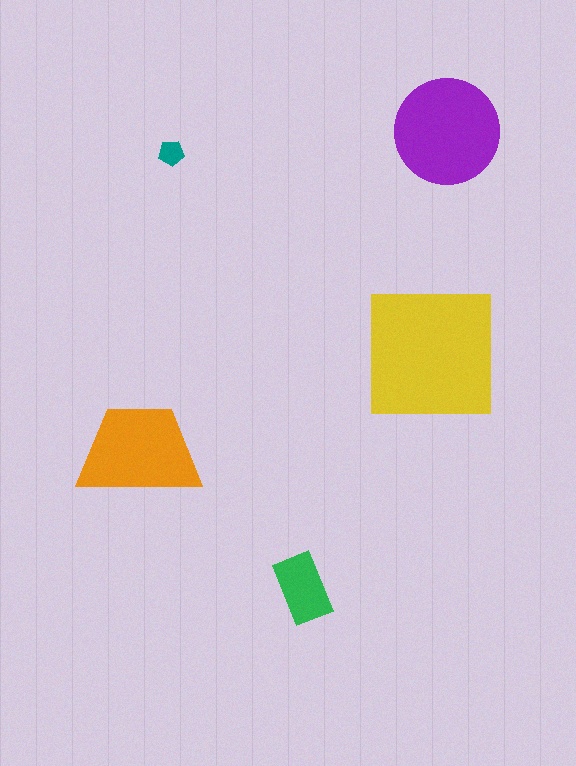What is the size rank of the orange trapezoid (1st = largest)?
3rd.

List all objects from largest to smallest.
The yellow square, the purple circle, the orange trapezoid, the green rectangle, the teal pentagon.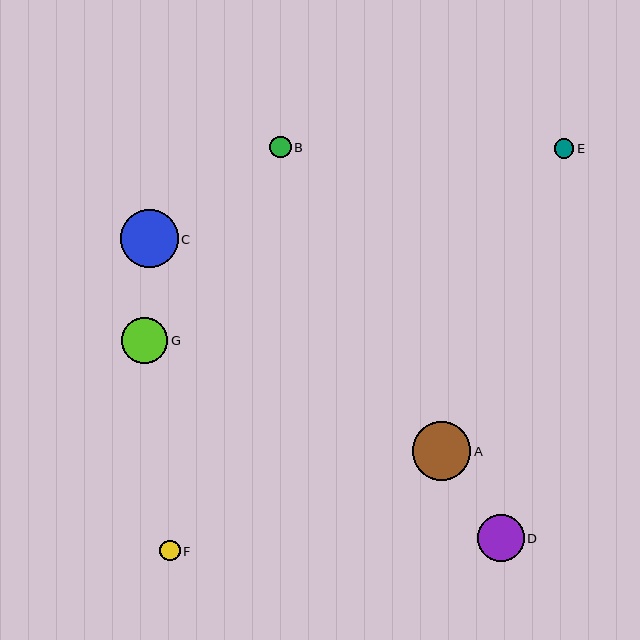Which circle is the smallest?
Circle E is the smallest with a size of approximately 19 pixels.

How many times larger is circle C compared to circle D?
Circle C is approximately 1.2 times the size of circle D.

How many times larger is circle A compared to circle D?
Circle A is approximately 1.3 times the size of circle D.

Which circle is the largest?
Circle A is the largest with a size of approximately 58 pixels.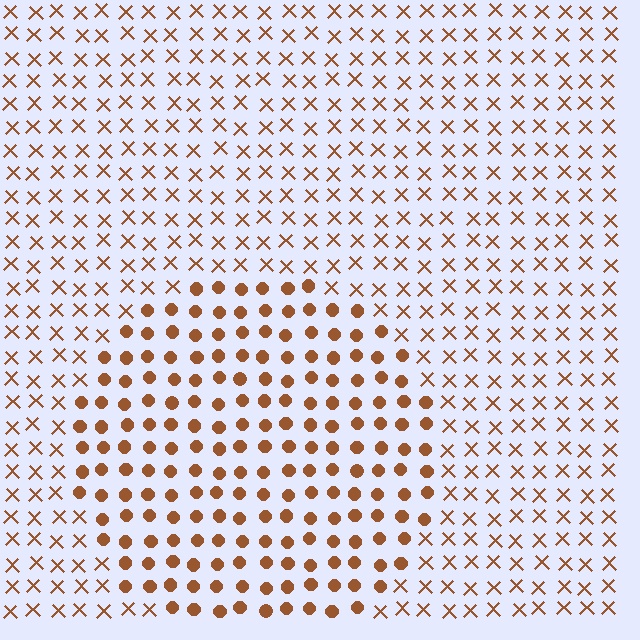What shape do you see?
I see a circle.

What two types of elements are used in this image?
The image uses circles inside the circle region and X marks outside it.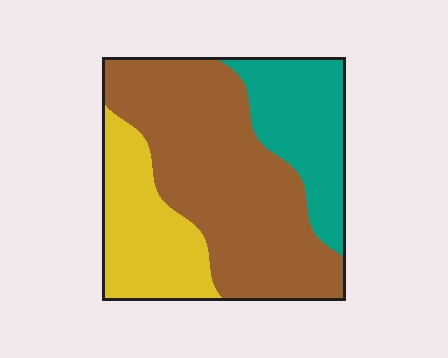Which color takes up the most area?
Brown, at roughly 55%.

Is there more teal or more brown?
Brown.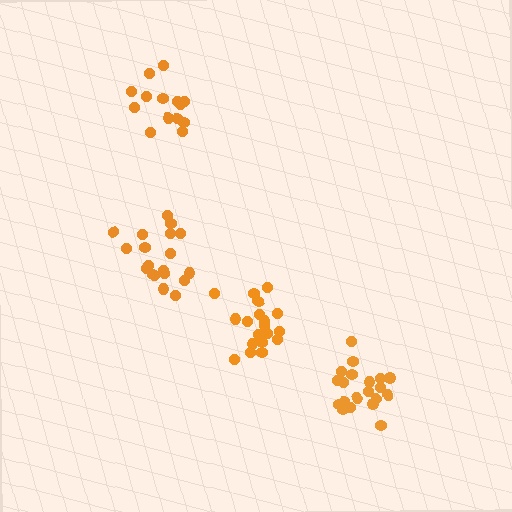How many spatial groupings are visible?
There are 4 spatial groupings.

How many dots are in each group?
Group 1: 19 dots, Group 2: 20 dots, Group 3: 19 dots, Group 4: 15 dots (73 total).